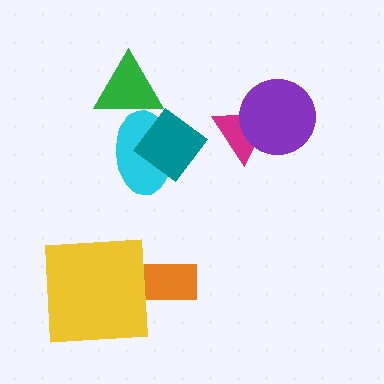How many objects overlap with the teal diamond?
1 object overlaps with the teal diamond.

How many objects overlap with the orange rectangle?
0 objects overlap with the orange rectangle.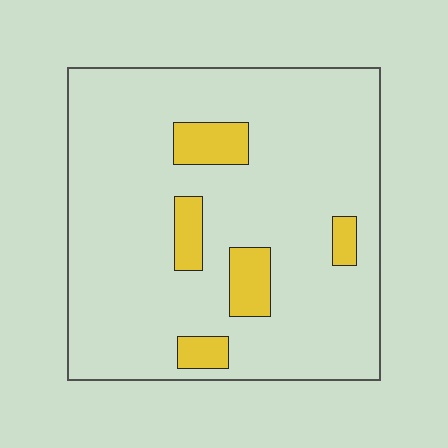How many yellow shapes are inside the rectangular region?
5.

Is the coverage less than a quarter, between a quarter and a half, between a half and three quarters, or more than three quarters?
Less than a quarter.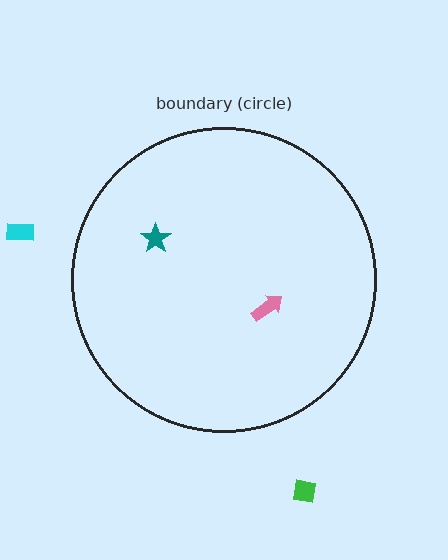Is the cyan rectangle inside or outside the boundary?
Outside.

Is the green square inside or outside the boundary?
Outside.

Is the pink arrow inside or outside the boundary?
Inside.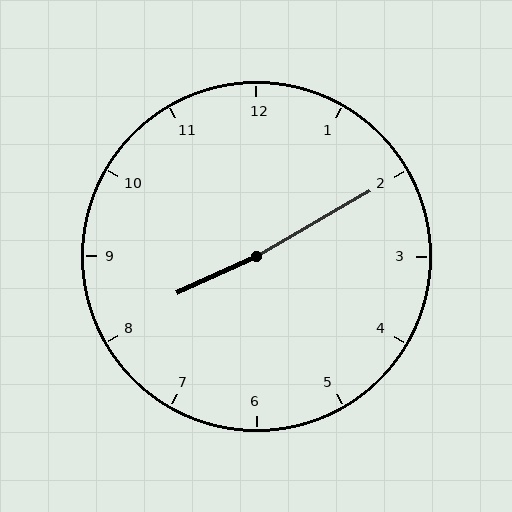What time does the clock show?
8:10.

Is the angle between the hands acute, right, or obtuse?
It is obtuse.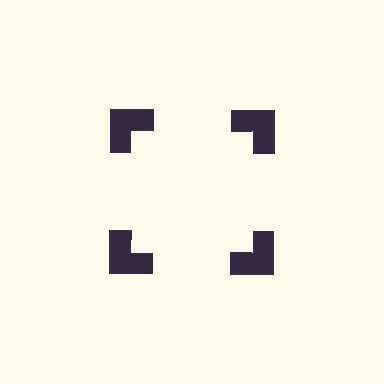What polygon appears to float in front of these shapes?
An illusory square — its edges are inferred from the aligned wedge cuts in the notched squares, not physically drawn.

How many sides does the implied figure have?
4 sides.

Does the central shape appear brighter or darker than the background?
It typically appears slightly brighter than the background, even though no actual brightness change is drawn.